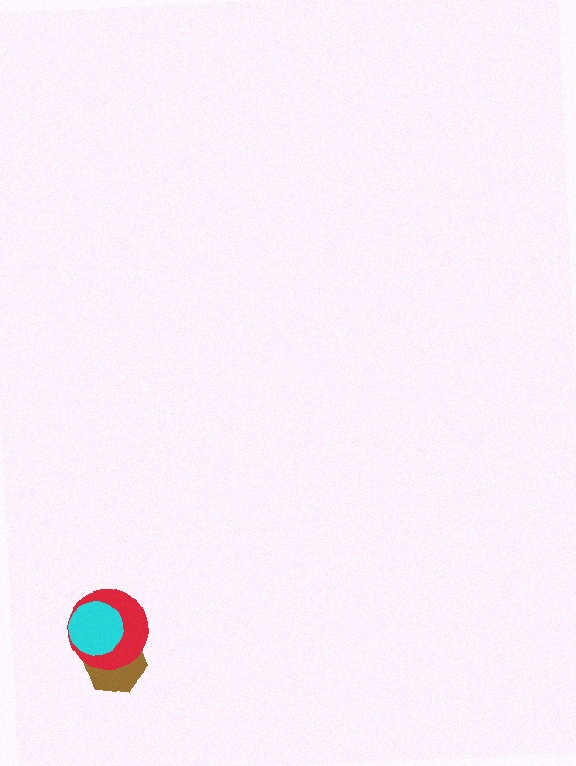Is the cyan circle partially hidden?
No, no other shape covers it.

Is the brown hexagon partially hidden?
Yes, it is partially covered by another shape.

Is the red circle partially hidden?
Yes, it is partially covered by another shape.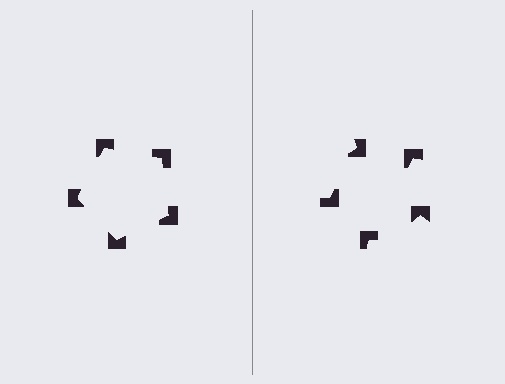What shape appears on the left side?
An illusory pentagon.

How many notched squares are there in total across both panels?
10 — 5 on each side.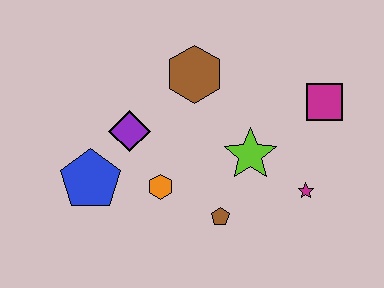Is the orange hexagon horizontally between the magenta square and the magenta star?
No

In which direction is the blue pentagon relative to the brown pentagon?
The blue pentagon is to the left of the brown pentagon.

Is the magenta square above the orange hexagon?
Yes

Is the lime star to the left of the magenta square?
Yes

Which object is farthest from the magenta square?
The blue pentagon is farthest from the magenta square.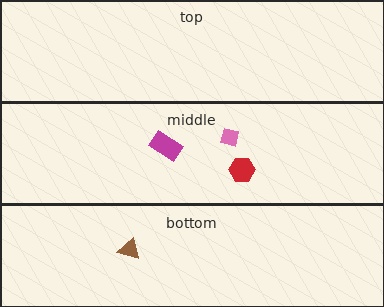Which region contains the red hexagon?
The middle region.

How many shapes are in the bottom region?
1.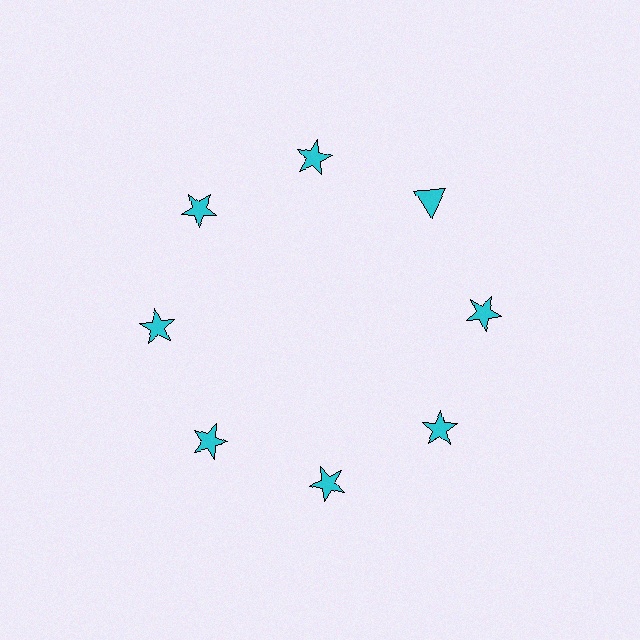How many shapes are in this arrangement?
There are 8 shapes arranged in a ring pattern.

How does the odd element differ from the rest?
It has a different shape: triangle instead of star.